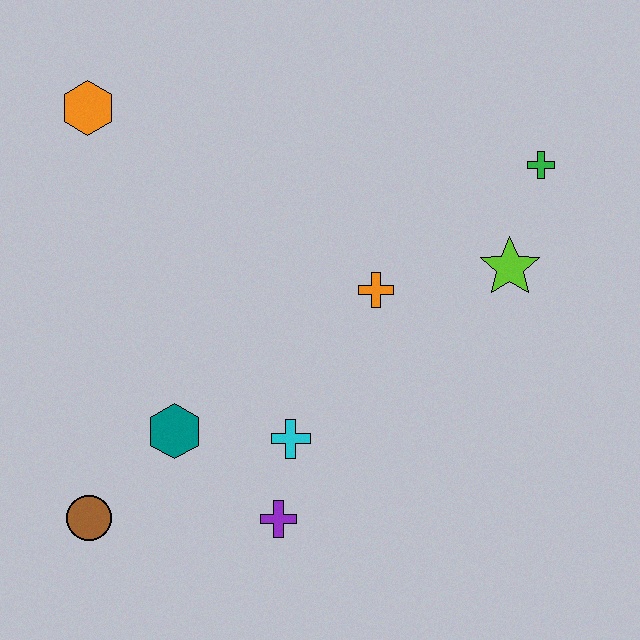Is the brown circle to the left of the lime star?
Yes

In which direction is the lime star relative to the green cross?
The lime star is below the green cross.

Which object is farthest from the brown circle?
The green cross is farthest from the brown circle.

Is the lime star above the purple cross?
Yes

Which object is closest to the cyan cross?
The purple cross is closest to the cyan cross.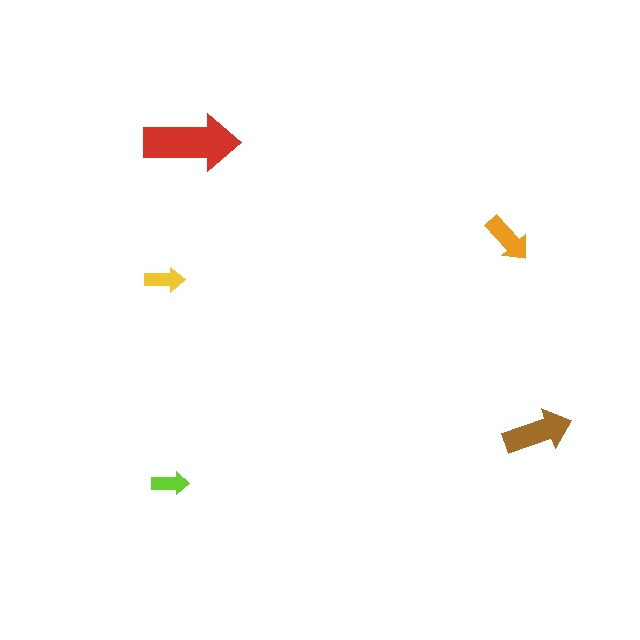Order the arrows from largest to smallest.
the red one, the brown one, the orange one, the yellow one, the lime one.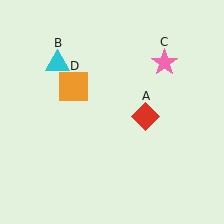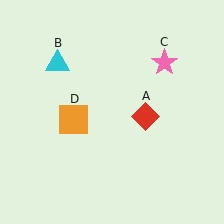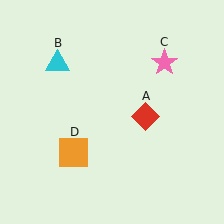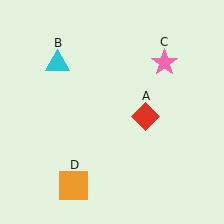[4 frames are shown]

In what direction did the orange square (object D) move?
The orange square (object D) moved down.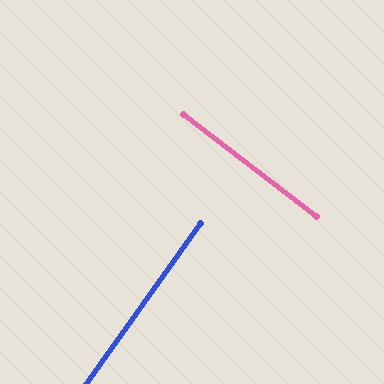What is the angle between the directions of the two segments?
Approximately 88 degrees.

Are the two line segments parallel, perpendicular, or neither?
Perpendicular — they meet at approximately 88°.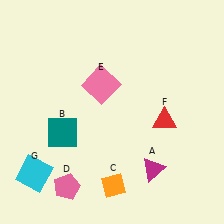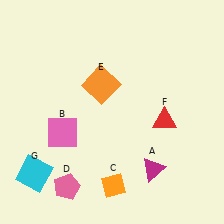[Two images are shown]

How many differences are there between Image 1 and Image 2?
There are 2 differences between the two images.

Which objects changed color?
B changed from teal to pink. E changed from pink to orange.